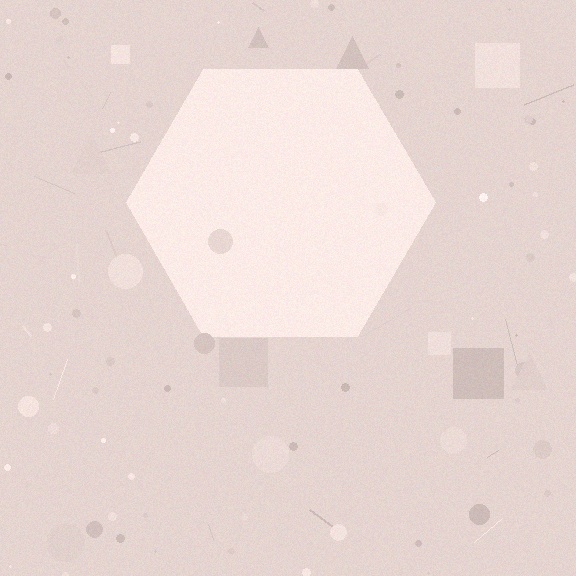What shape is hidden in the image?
A hexagon is hidden in the image.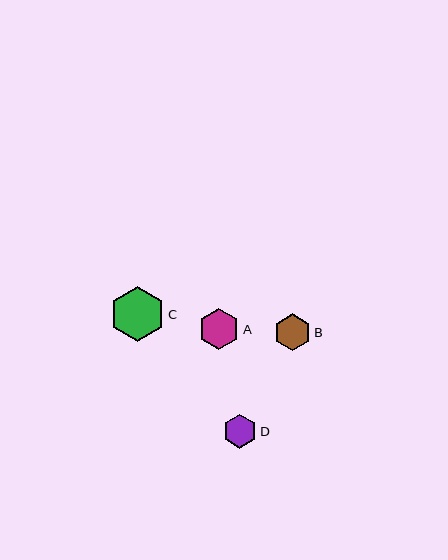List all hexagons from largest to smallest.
From largest to smallest: C, A, B, D.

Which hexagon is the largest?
Hexagon C is the largest with a size of approximately 55 pixels.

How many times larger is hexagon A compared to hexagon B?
Hexagon A is approximately 1.1 times the size of hexagon B.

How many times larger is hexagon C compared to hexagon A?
Hexagon C is approximately 1.3 times the size of hexagon A.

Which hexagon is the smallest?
Hexagon D is the smallest with a size of approximately 34 pixels.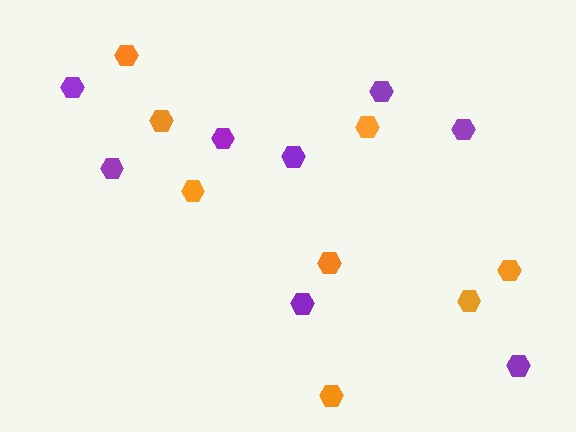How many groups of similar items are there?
There are 2 groups: one group of purple hexagons (8) and one group of orange hexagons (8).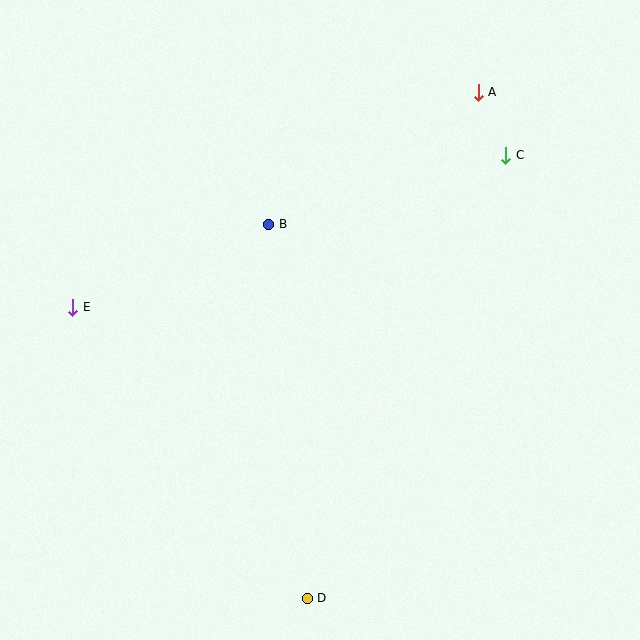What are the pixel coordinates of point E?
Point E is at (73, 307).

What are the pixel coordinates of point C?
Point C is at (506, 155).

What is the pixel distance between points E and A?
The distance between E and A is 459 pixels.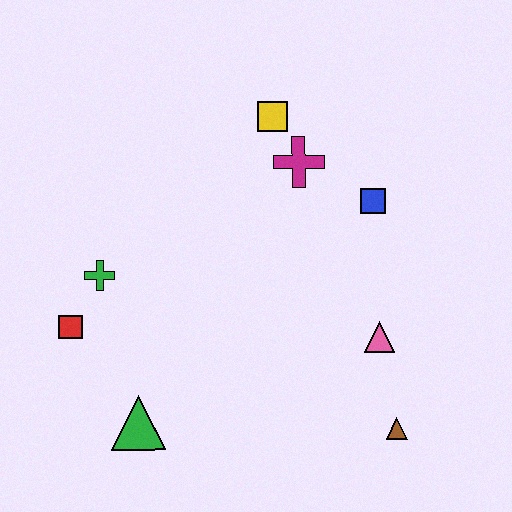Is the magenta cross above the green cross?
Yes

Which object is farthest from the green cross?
The brown triangle is farthest from the green cross.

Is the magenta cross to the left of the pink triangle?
Yes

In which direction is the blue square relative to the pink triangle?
The blue square is above the pink triangle.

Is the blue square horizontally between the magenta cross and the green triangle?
No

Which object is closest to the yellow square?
The magenta cross is closest to the yellow square.